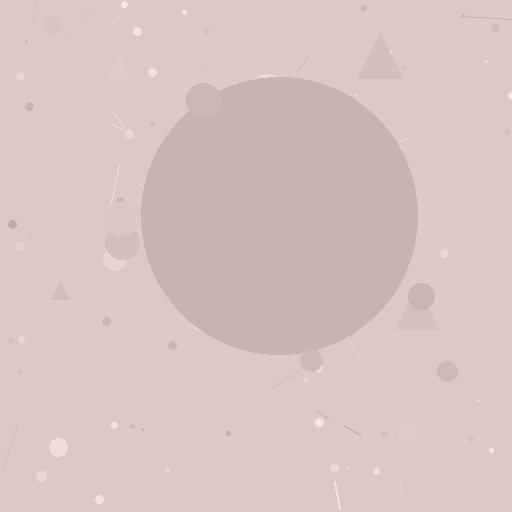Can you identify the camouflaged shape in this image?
The camouflaged shape is a circle.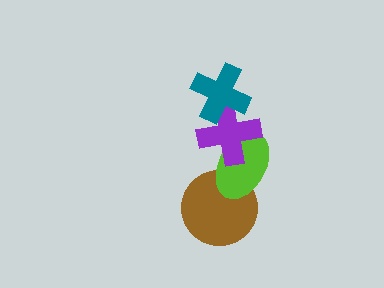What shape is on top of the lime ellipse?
The purple cross is on top of the lime ellipse.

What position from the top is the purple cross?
The purple cross is 2nd from the top.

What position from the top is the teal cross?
The teal cross is 1st from the top.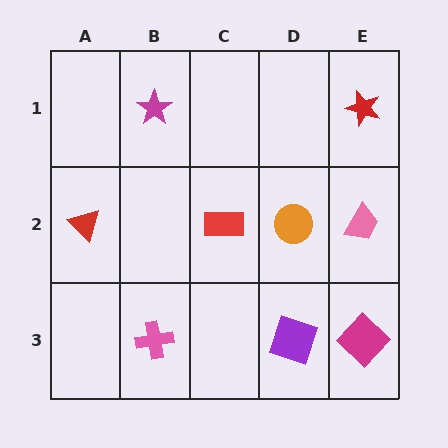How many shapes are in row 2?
4 shapes.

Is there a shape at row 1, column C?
No, that cell is empty.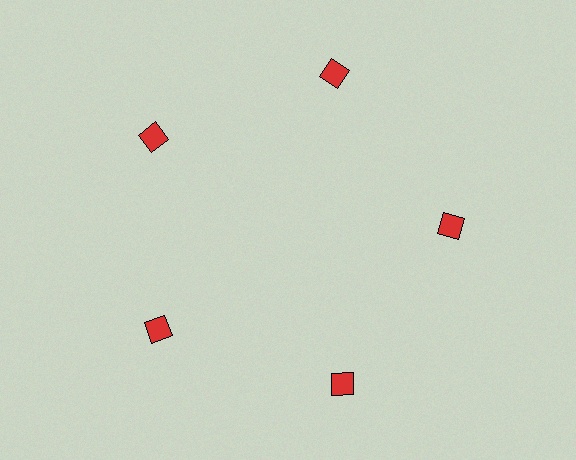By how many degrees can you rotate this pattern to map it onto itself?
The pattern maps onto itself every 72 degrees of rotation.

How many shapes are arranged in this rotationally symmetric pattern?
There are 5 shapes, arranged in 5 groups of 1.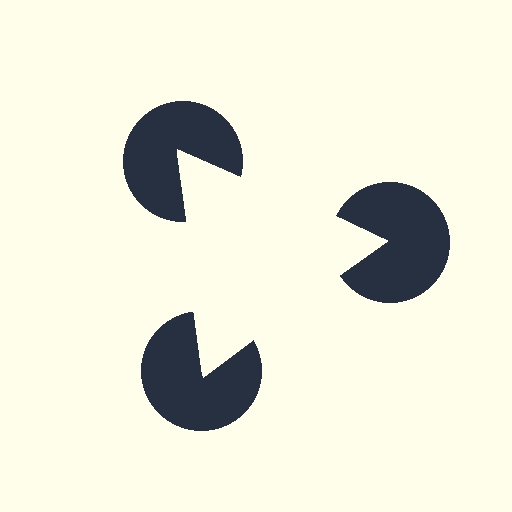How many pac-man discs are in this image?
There are 3 — one at each vertex of the illusory triangle.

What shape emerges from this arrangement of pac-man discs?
An illusory triangle — its edges are inferred from the aligned wedge cuts in the pac-man discs, not physically drawn.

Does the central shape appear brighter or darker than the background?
It typically appears slightly brighter than the background, even though no actual brightness change is drawn.